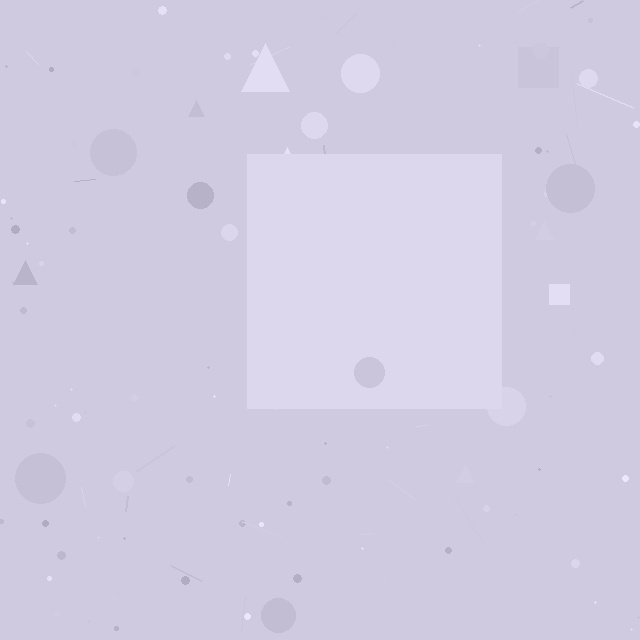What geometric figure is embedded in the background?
A square is embedded in the background.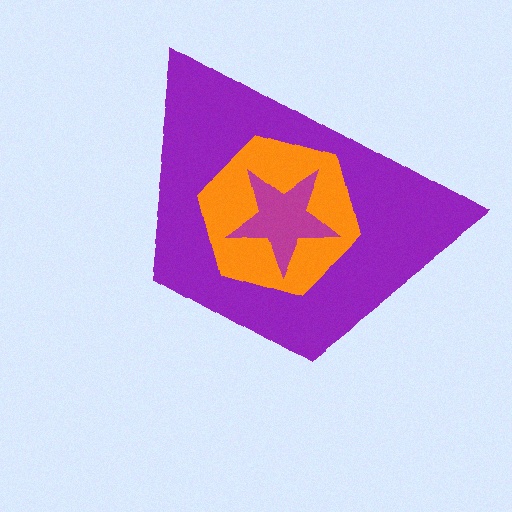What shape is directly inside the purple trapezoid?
The orange hexagon.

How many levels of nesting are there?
3.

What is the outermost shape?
The purple trapezoid.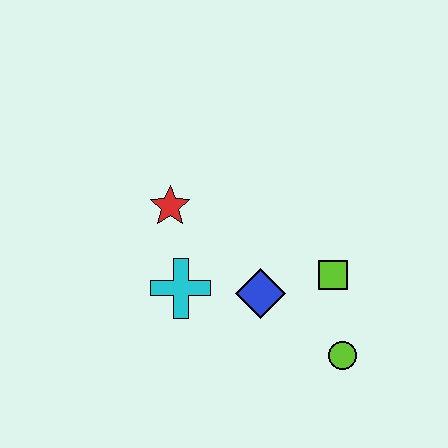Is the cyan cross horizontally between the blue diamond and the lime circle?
No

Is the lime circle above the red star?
No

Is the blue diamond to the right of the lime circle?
No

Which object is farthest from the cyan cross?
The lime circle is farthest from the cyan cross.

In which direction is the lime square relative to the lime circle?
The lime square is above the lime circle.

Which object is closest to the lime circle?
The lime square is closest to the lime circle.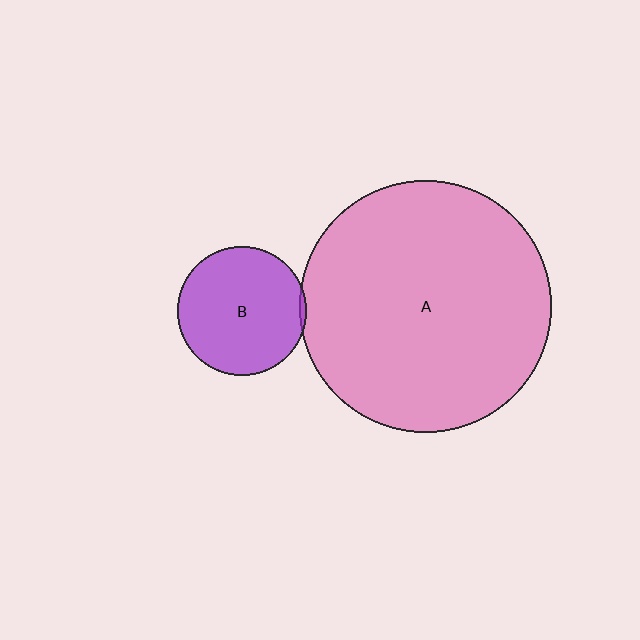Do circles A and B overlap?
Yes.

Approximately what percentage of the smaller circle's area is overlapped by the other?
Approximately 5%.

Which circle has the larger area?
Circle A (pink).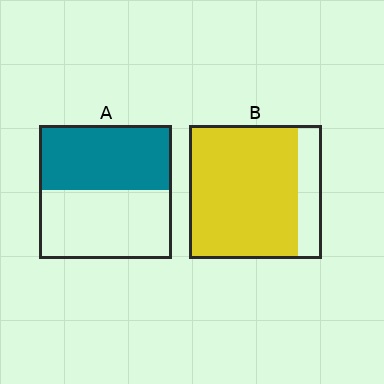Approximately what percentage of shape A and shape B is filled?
A is approximately 50% and B is approximately 80%.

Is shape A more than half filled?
Roughly half.